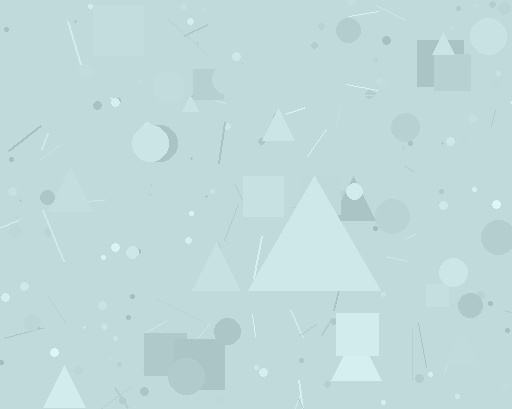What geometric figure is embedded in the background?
A triangle is embedded in the background.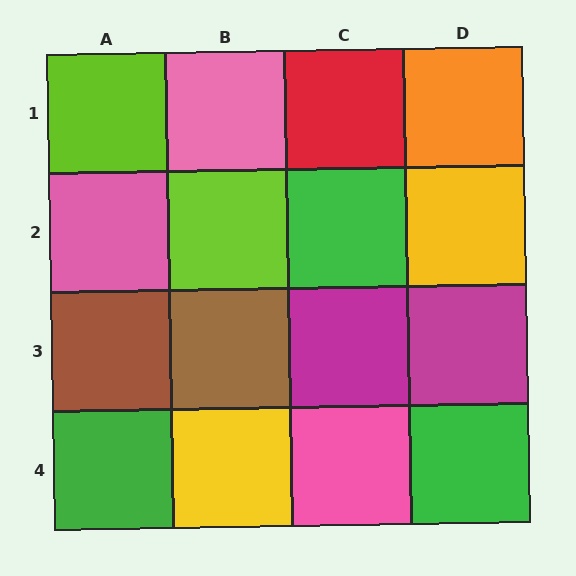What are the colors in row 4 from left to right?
Green, yellow, pink, green.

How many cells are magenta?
2 cells are magenta.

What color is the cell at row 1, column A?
Lime.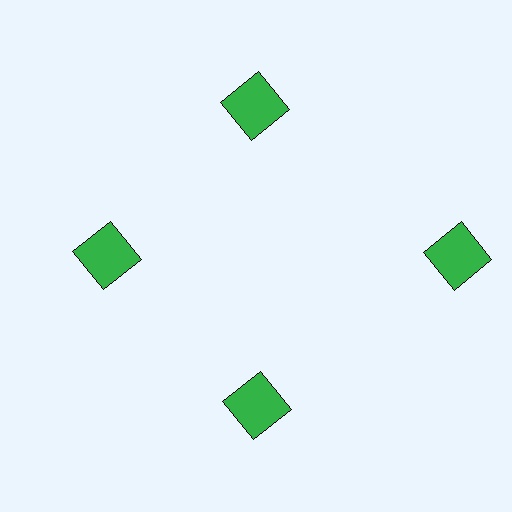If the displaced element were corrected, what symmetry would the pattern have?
It would have 4-fold rotational symmetry — the pattern would map onto itself every 90 degrees.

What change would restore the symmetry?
The symmetry would be restored by moving it inward, back onto the ring so that all 4 squares sit at equal angles and equal distance from the center.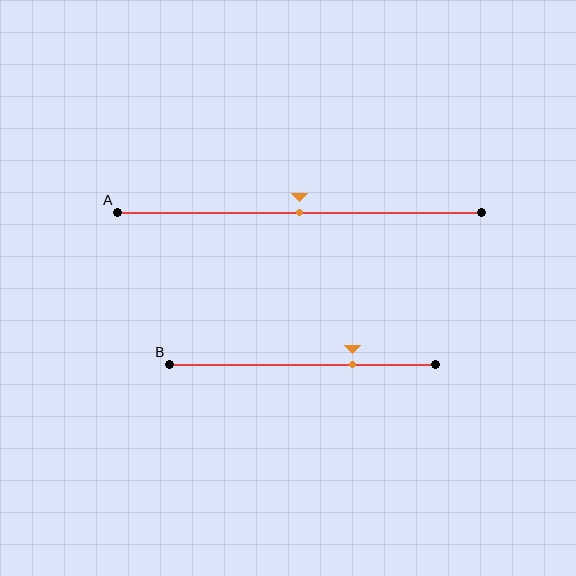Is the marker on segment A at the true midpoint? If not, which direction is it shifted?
Yes, the marker on segment A is at the true midpoint.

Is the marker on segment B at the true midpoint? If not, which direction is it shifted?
No, the marker on segment B is shifted to the right by about 19% of the segment length.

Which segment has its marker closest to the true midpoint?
Segment A has its marker closest to the true midpoint.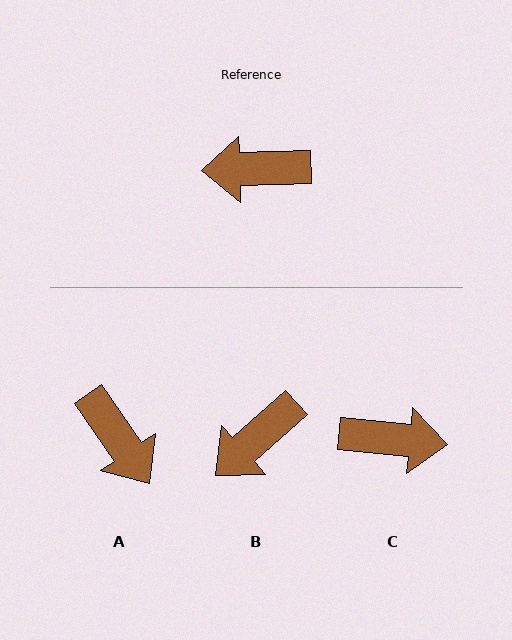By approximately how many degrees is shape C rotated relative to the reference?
Approximately 173 degrees counter-clockwise.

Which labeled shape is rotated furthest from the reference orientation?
C, about 173 degrees away.